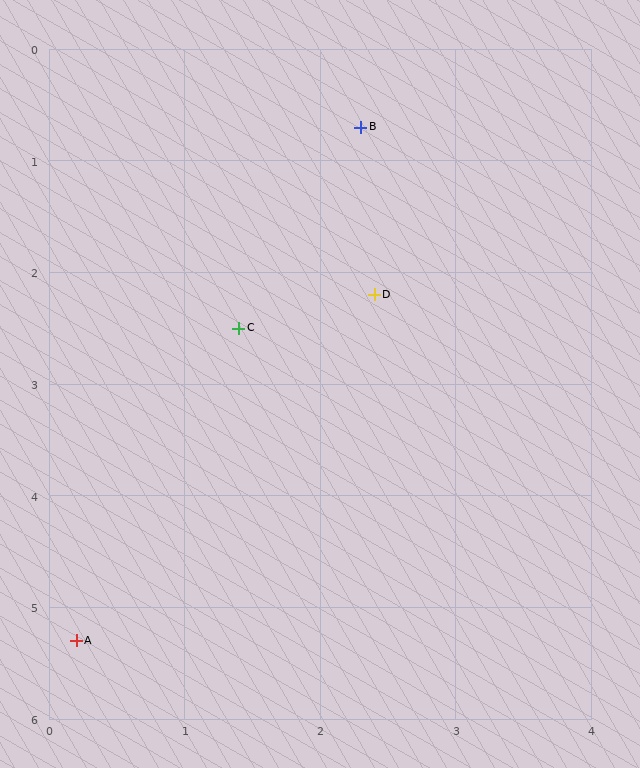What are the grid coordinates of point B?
Point B is at approximately (2.3, 0.7).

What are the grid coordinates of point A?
Point A is at approximately (0.2, 5.3).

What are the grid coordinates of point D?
Point D is at approximately (2.4, 2.2).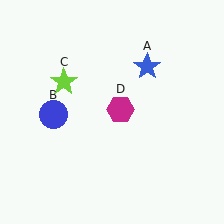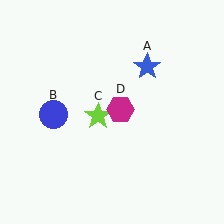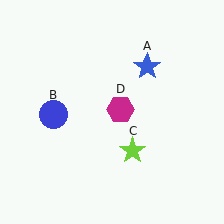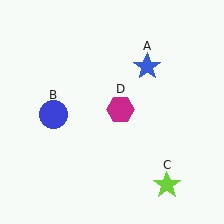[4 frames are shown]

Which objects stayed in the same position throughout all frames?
Blue star (object A) and blue circle (object B) and magenta hexagon (object D) remained stationary.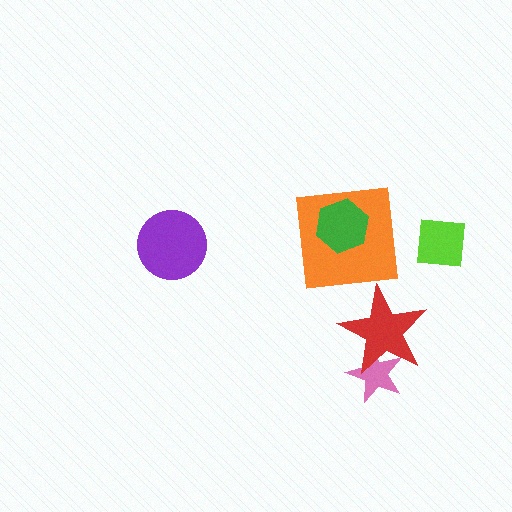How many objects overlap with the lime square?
0 objects overlap with the lime square.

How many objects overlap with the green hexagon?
1 object overlaps with the green hexagon.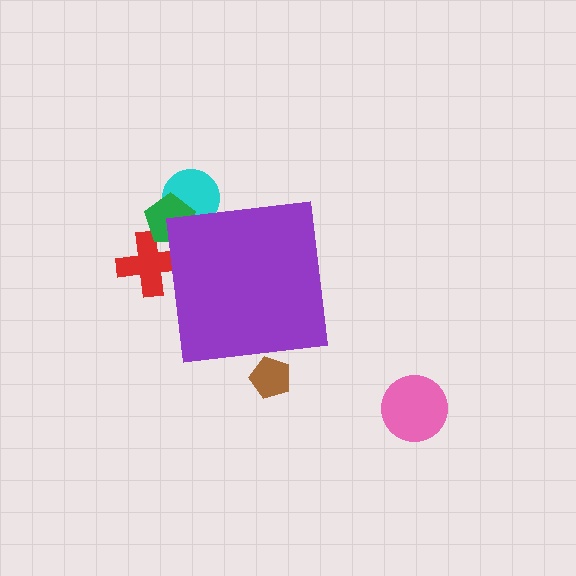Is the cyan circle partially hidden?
Yes, the cyan circle is partially hidden behind the purple square.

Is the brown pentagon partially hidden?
Yes, the brown pentagon is partially hidden behind the purple square.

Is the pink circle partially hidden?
No, the pink circle is fully visible.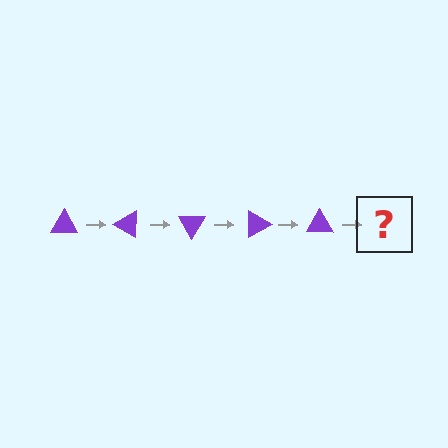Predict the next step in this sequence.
The next step is a purple triangle rotated 150 degrees.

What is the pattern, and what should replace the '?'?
The pattern is that the triangle rotates 30 degrees each step. The '?' should be a purple triangle rotated 150 degrees.